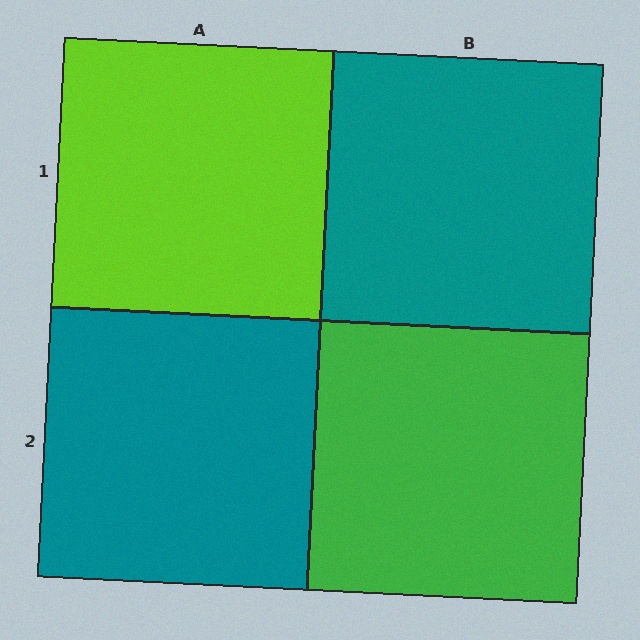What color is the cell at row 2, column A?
Teal.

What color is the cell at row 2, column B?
Green.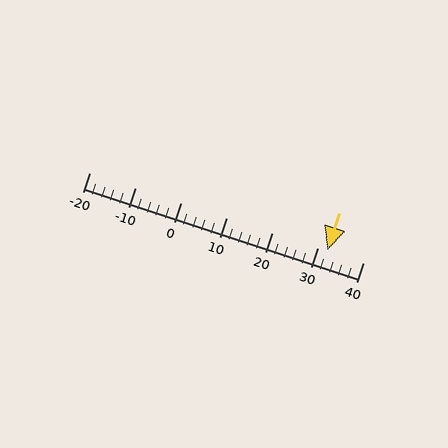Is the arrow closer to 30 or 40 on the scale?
The arrow is closer to 30.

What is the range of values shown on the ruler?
The ruler shows values from -20 to 40.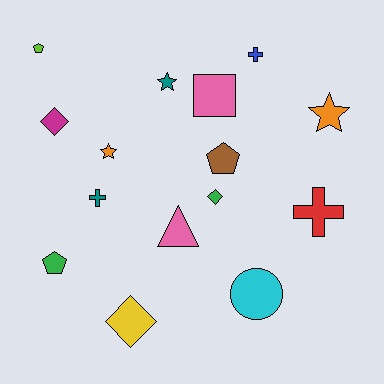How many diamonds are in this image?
There are 3 diamonds.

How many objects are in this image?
There are 15 objects.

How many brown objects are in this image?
There is 1 brown object.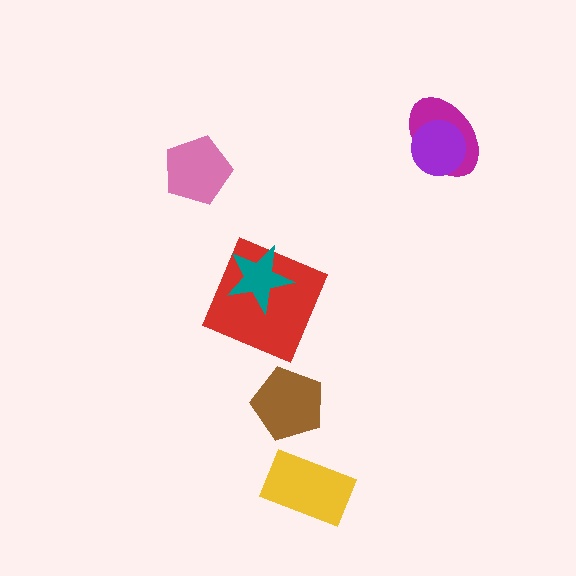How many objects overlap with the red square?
1 object overlaps with the red square.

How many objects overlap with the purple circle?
1 object overlaps with the purple circle.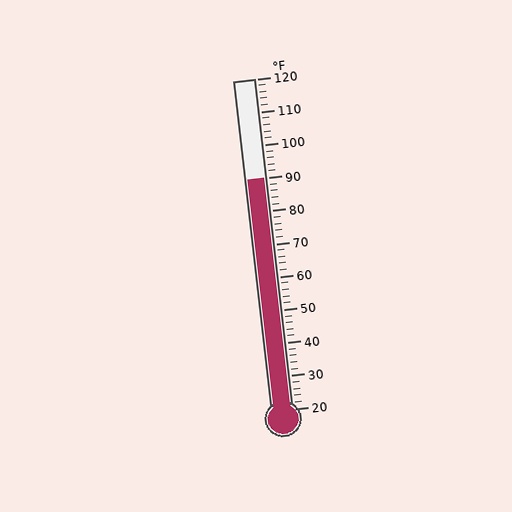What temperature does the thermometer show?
The thermometer shows approximately 90°F.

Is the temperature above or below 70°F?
The temperature is above 70°F.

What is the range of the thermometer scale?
The thermometer scale ranges from 20°F to 120°F.